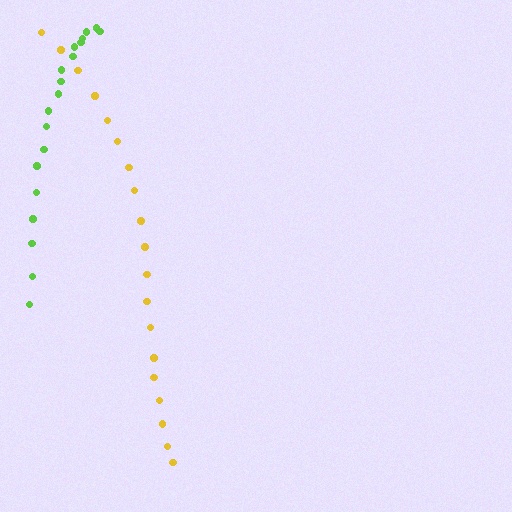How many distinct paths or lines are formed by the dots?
There are 2 distinct paths.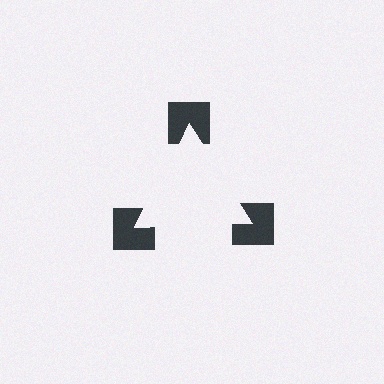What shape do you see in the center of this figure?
An illusory triangle — its edges are inferred from the aligned wedge cuts in the notched squares, not physically drawn.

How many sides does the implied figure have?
3 sides.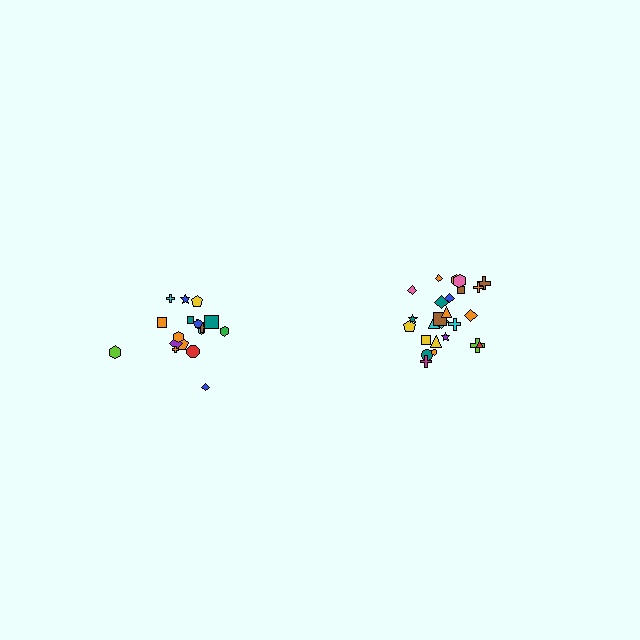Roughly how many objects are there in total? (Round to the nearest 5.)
Roughly 45 objects in total.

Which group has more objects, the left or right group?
The right group.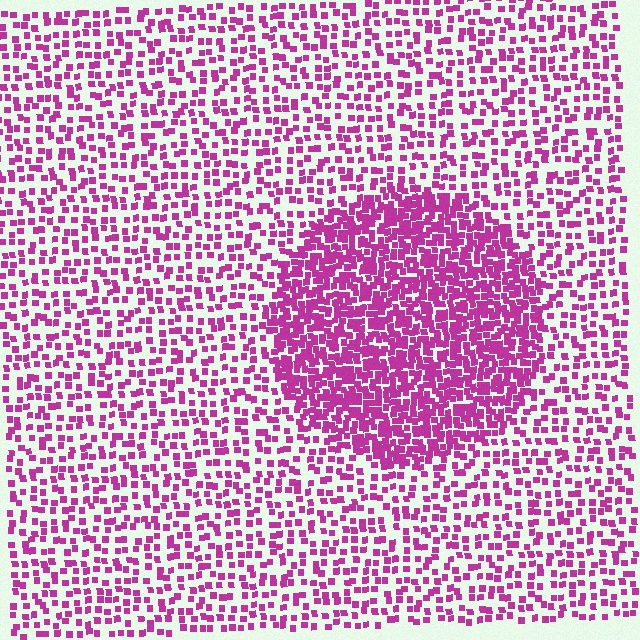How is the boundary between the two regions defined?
The boundary is defined by a change in element density (approximately 2.3x ratio). All elements are the same color, size, and shape.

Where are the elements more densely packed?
The elements are more densely packed inside the circle boundary.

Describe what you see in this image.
The image contains small magenta elements arranged at two different densities. A circle-shaped region is visible where the elements are more densely packed than the surrounding area.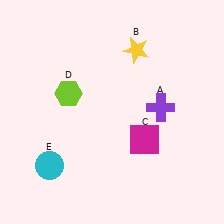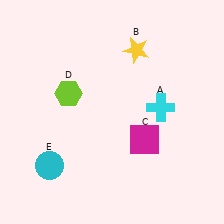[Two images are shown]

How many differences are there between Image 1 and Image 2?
There is 1 difference between the two images.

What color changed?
The cross (A) changed from purple in Image 1 to cyan in Image 2.